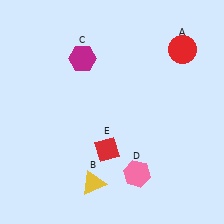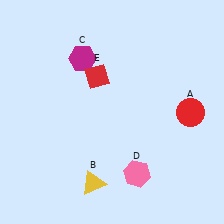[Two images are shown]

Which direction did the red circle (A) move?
The red circle (A) moved down.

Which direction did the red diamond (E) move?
The red diamond (E) moved up.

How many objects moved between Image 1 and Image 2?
2 objects moved between the two images.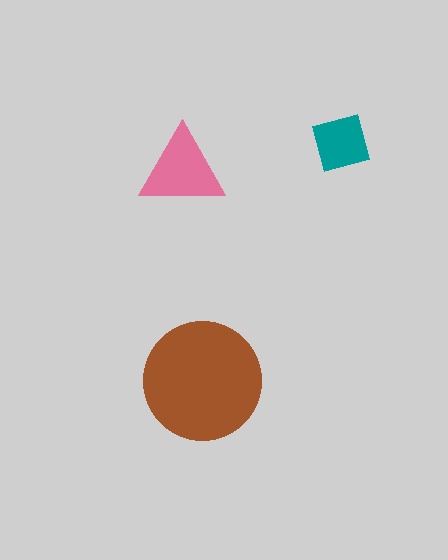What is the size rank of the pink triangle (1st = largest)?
2nd.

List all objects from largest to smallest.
The brown circle, the pink triangle, the teal diamond.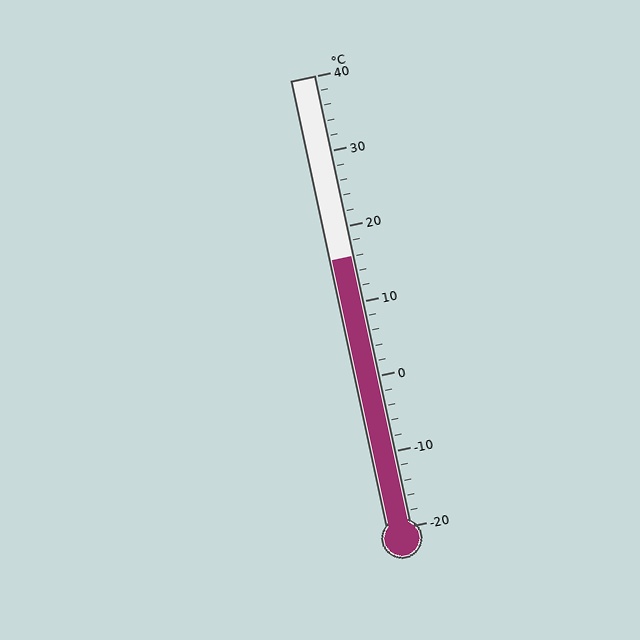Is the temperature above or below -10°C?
The temperature is above -10°C.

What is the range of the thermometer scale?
The thermometer scale ranges from -20°C to 40°C.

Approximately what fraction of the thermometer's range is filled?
The thermometer is filled to approximately 60% of its range.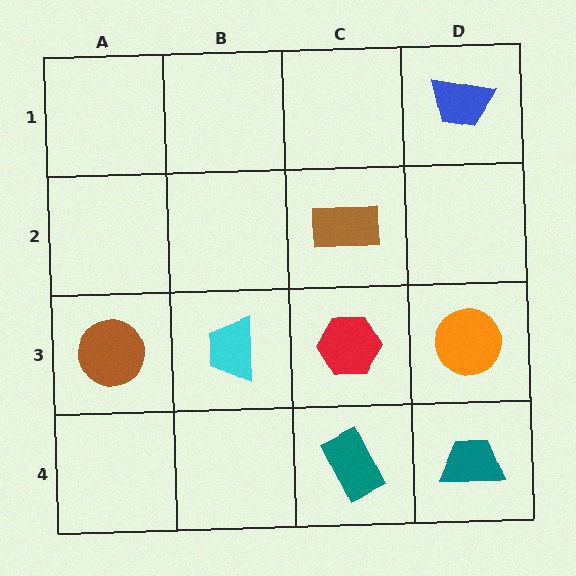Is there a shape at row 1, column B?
No, that cell is empty.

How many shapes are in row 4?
2 shapes.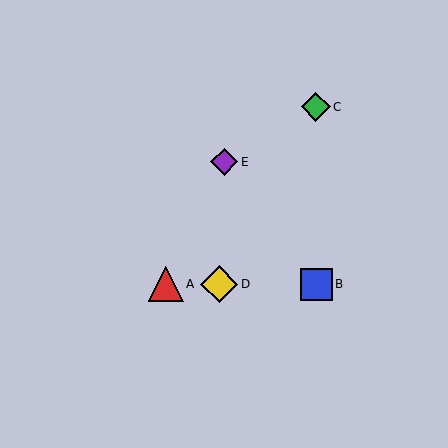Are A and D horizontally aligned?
Yes, both are at y≈284.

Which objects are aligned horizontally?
Objects A, B, D are aligned horizontally.